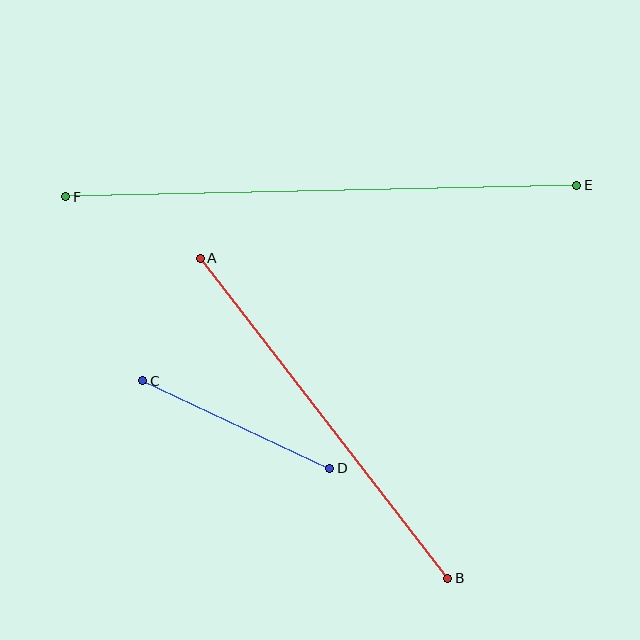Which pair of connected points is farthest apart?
Points E and F are farthest apart.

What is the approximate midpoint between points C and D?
The midpoint is at approximately (236, 425) pixels.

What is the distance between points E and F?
The distance is approximately 511 pixels.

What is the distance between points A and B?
The distance is approximately 404 pixels.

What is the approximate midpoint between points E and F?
The midpoint is at approximately (321, 191) pixels.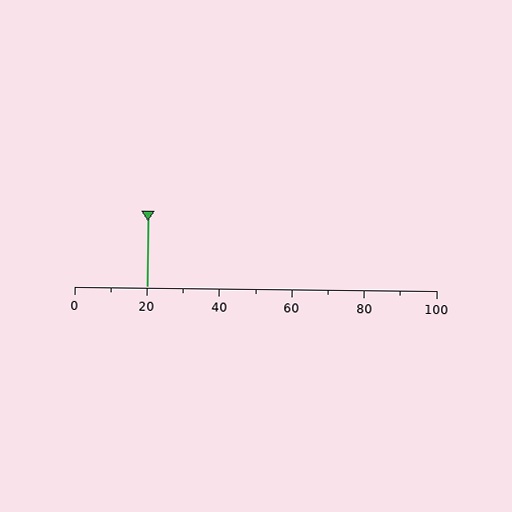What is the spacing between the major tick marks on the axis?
The major ticks are spaced 20 apart.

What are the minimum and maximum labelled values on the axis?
The axis runs from 0 to 100.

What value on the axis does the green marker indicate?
The marker indicates approximately 20.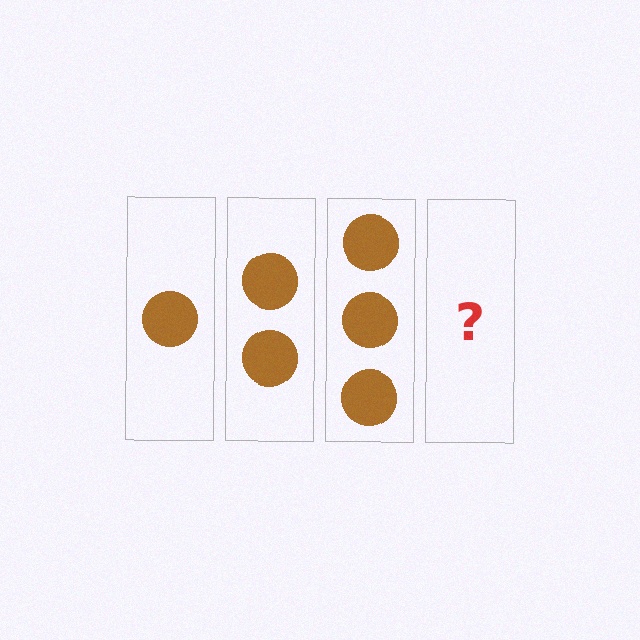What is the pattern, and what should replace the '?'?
The pattern is that each step adds one more circle. The '?' should be 4 circles.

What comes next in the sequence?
The next element should be 4 circles.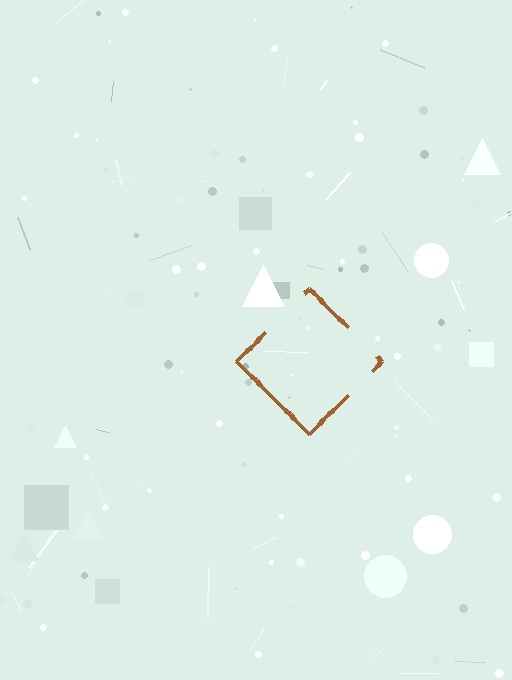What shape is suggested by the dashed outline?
The dashed outline suggests a diamond.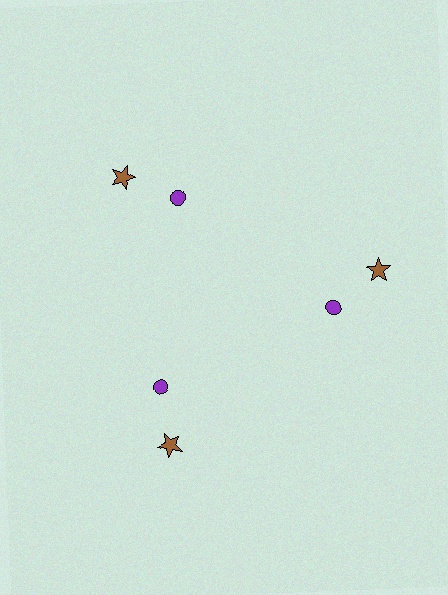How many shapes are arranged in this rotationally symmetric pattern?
There are 6 shapes, arranged in 3 groups of 2.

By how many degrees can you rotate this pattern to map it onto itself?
The pattern maps onto itself every 120 degrees of rotation.